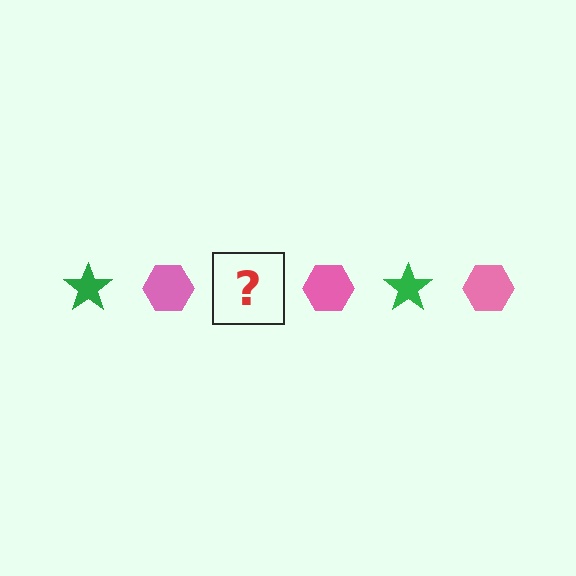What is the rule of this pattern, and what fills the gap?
The rule is that the pattern alternates between green star and pink hexagon. The gap should be filled with a green star.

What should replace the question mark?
The question mark should be replaced with a green star.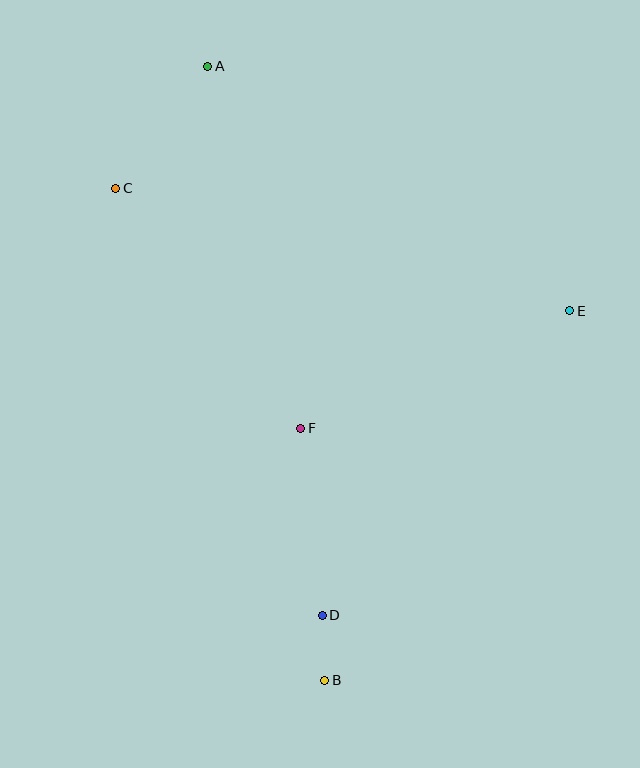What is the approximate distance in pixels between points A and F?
The distance between A and F is approximately 373 pixels.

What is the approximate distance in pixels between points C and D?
The distance between C and D is approximately 474 pixels.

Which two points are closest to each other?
Points B and D are closest to each other.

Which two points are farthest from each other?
Points A and B are farthest from each other.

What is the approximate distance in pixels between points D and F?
The distance between D and F is approximately 188 pixels.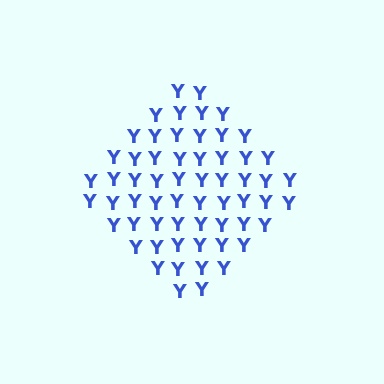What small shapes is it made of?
It is made of small letter Y's.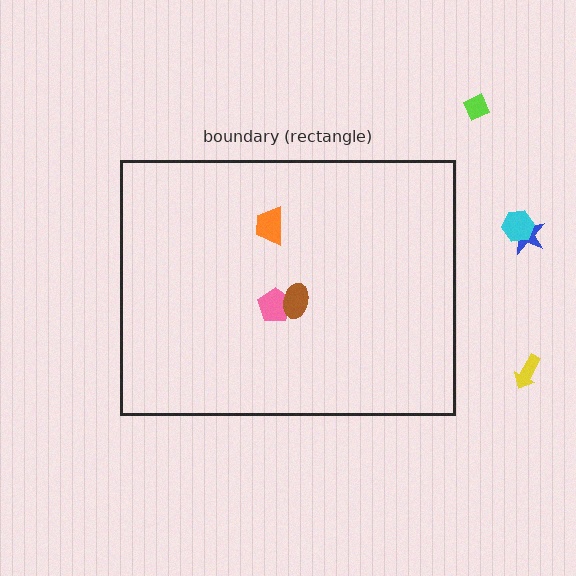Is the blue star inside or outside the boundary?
Outside.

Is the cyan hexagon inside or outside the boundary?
Outside.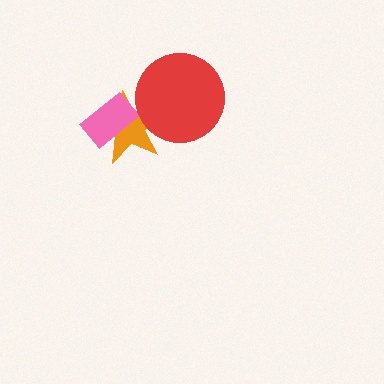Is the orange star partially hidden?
Yes, it is partially covered by another shape.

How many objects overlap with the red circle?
1 object overlaps with the red circle.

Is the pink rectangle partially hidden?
No, no other shape covers it.